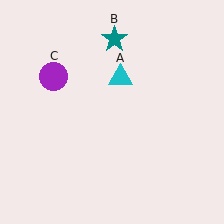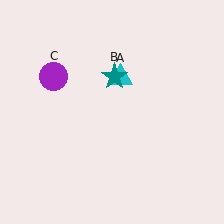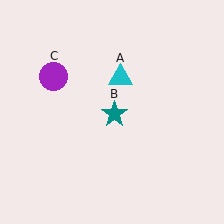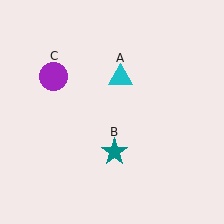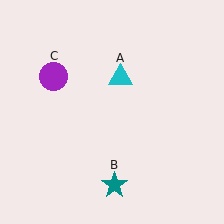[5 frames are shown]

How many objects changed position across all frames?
1 object changed position: teal star (object B).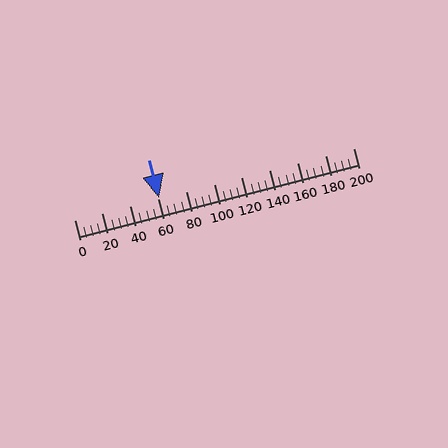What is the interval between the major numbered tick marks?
The major tick marks are spaced 20 units apart.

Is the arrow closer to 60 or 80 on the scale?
The arrow is closer to 60.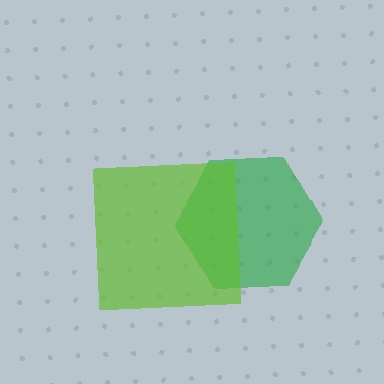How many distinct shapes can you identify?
There are 2 distinct shapes: a green hexagon, a lime square.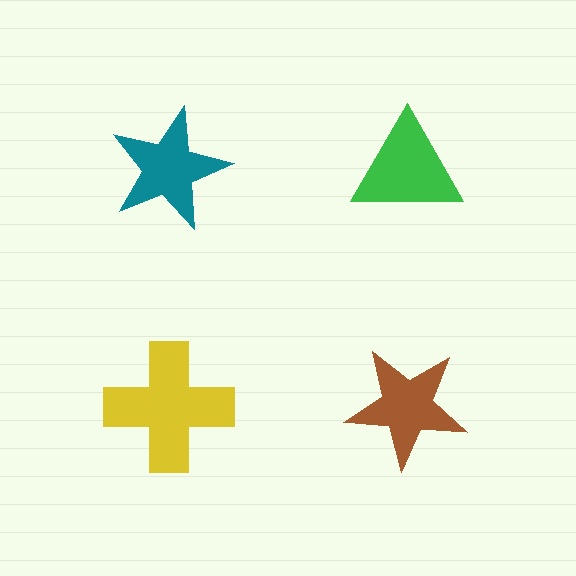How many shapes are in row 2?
2 shapes.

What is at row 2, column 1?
A yellow cross.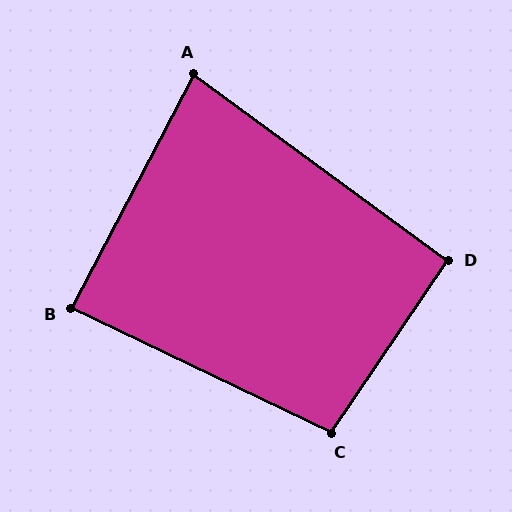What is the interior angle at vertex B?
Approximately 88 degrees (approximately right).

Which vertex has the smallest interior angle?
A, at approximately 81 degrees.